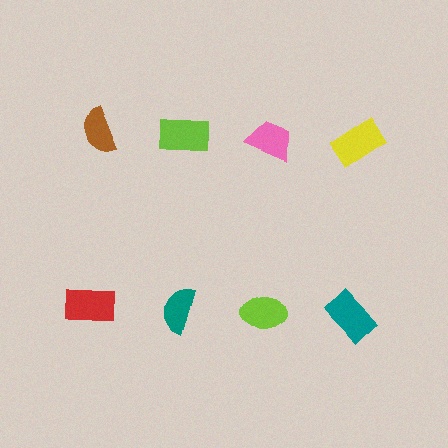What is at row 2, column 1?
A red rectangle.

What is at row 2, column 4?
A teal rectangle.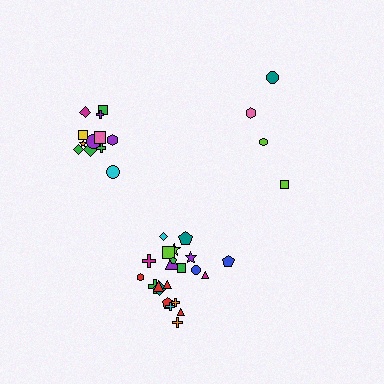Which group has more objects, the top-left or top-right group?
The top-left group.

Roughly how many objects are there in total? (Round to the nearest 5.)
Roughly 40 objects in total.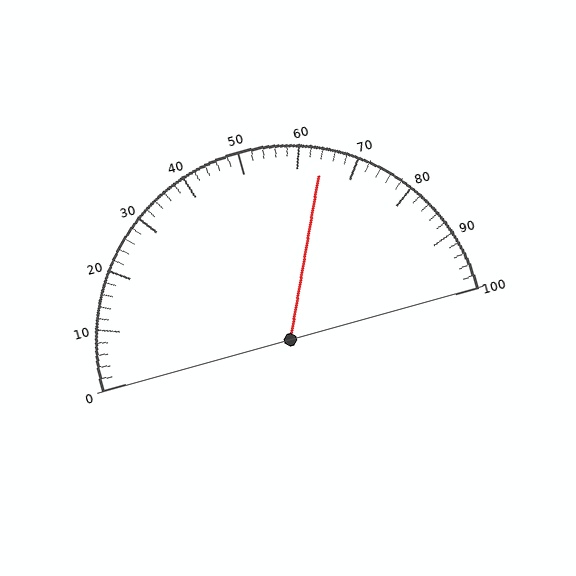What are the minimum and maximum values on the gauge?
The gauge ranges from 0 to 100.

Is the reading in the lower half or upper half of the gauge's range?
The reading is in the upper half of the range (0 to 100).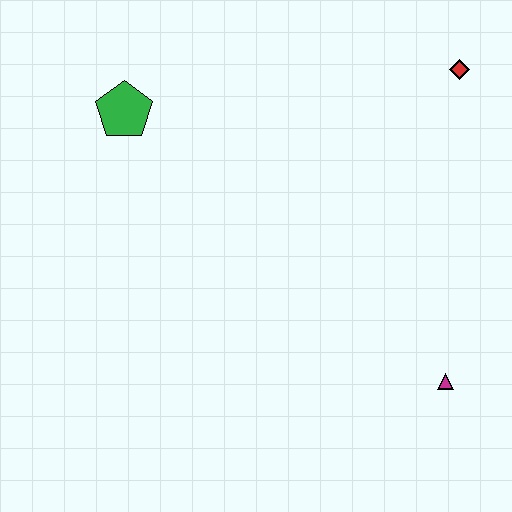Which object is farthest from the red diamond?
The green pentagon is farthest from the red diamond.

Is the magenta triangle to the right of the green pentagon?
Yes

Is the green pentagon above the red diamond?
No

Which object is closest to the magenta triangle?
The red diamond is closest to the magenta triangle.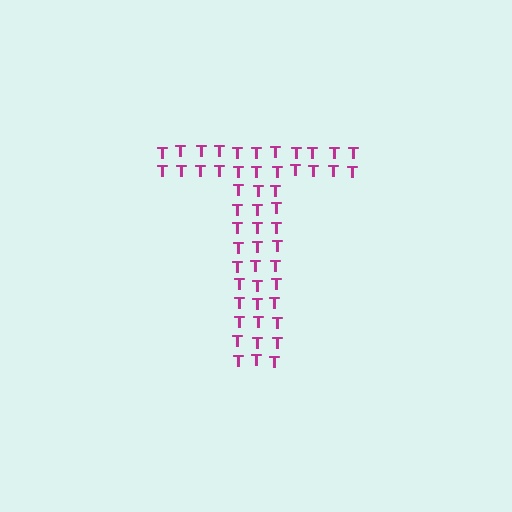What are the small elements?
The small elements are letter T's.